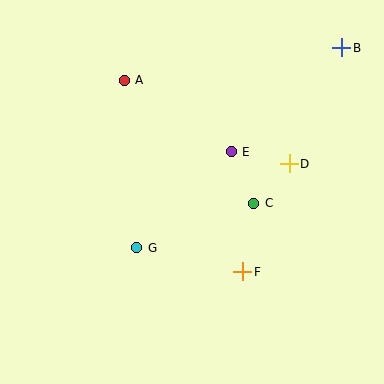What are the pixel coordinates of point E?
Point E is at (231, 152).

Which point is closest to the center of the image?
Point E at (231, 152) is closest to the center.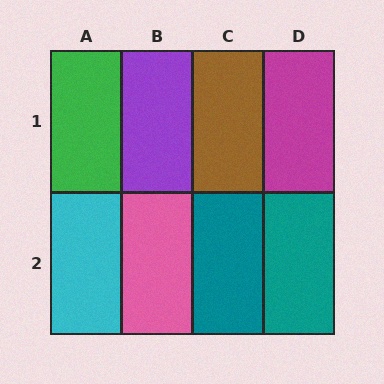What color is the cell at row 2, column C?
Teal.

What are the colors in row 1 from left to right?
Green, purple, brown, magenta.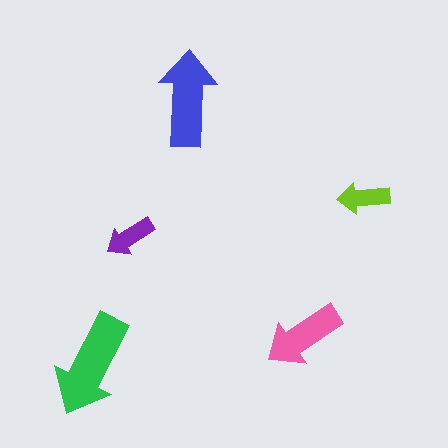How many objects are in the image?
There are 5 objects in the image.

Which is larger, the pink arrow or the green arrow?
The green one.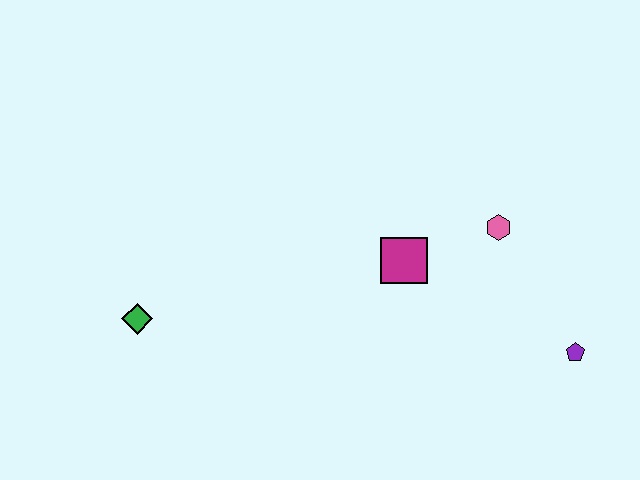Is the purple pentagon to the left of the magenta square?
No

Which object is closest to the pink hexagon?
The magenta square is closest to the pink hexagon.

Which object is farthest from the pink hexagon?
The green diamond is farthest from the pink hexagon.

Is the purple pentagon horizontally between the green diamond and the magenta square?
No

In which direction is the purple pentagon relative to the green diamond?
The purple pentagon is to the right of the green diamond.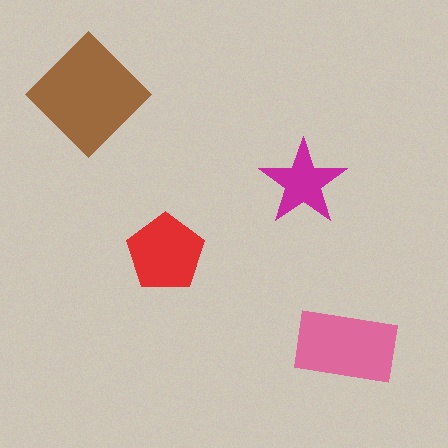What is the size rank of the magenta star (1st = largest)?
4th.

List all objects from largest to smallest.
The brown diamond, the pink rectangle, the red pentagon, the magenta star.